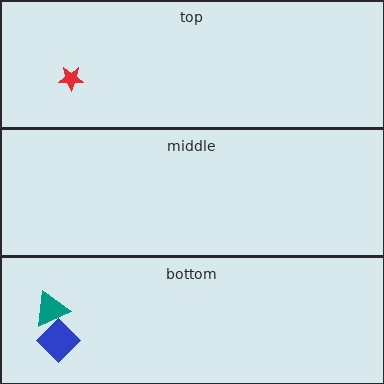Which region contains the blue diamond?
The bottom region.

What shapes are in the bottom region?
The teal triangle, the blue diamond.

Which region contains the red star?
The top region.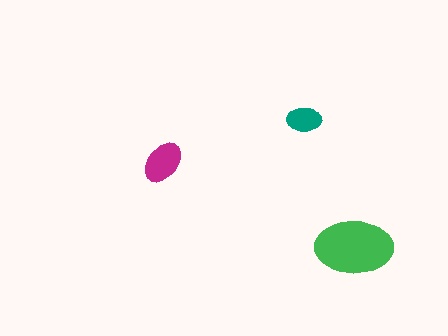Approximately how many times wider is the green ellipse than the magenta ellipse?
About 2 times wider.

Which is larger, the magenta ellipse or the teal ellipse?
The magenta one.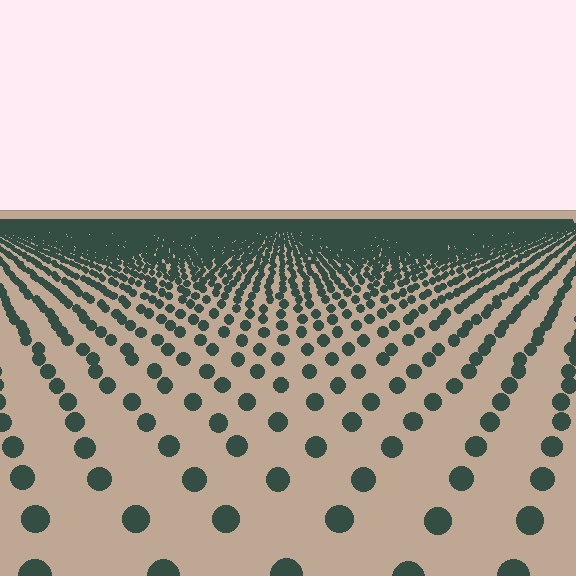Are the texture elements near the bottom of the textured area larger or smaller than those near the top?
Larger. Near the bottom, elements are closer to the viewer and appear at a bigger on-screen size.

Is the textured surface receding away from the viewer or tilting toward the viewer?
The surface is receding away from the viewer. Texture elements get smaller and denser toward the top.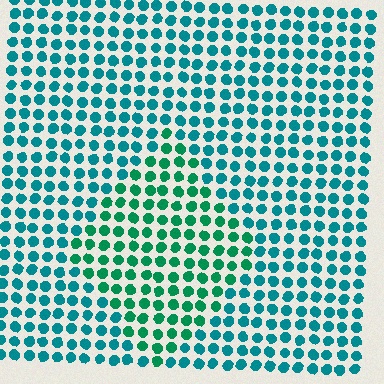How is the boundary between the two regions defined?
The boundary is defined purely by a slight shift in hue (about 29 degrees). Spacing, size, and orientation are identical on both sides.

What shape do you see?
I see a diamond.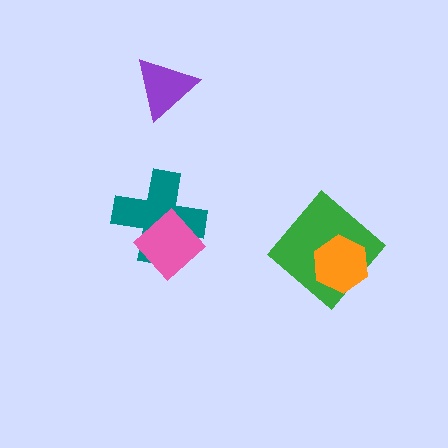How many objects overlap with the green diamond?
1 object overlaps with the green diamond.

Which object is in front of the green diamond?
The orange hexagon is in front of the green diamond.